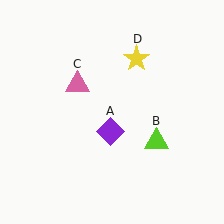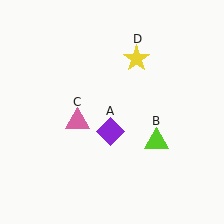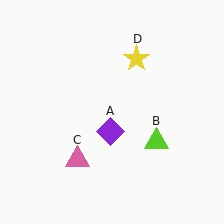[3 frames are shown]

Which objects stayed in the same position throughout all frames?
Purple diamond (object A) and lime triangle (object B) and yellow star (object D) remained stationary.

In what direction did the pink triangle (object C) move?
The pink triangle (object C) moved down.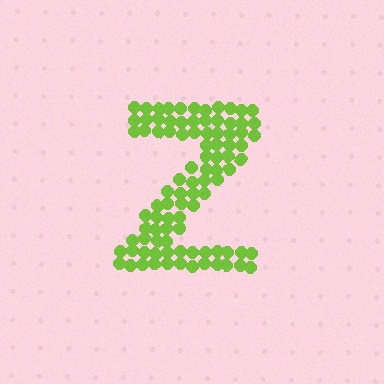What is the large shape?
The large shape is the letter Z.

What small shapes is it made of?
It is made of small circles.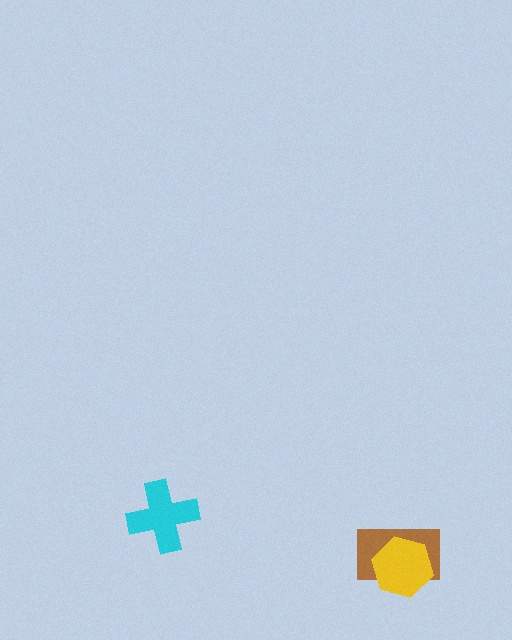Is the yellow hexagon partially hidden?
No, no other shape covers it.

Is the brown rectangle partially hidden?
Yes, it is partially covered by another shape.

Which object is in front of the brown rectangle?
The yellow hexagon is in front of the brown rectangle.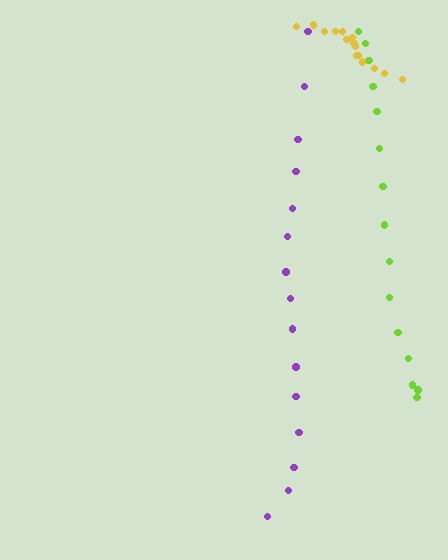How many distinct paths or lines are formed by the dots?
There are 3 distinct paths.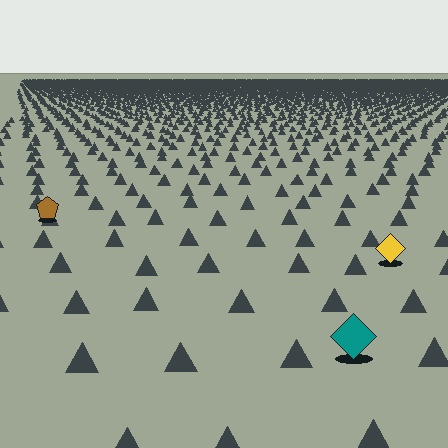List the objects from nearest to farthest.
From nearest to farthest: the teal diamond, the yellow diamond, the brown pentagon.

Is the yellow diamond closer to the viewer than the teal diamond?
No. The teal diamond is closer — you can tell from the texture gradient: the ground texture is coarser near it.